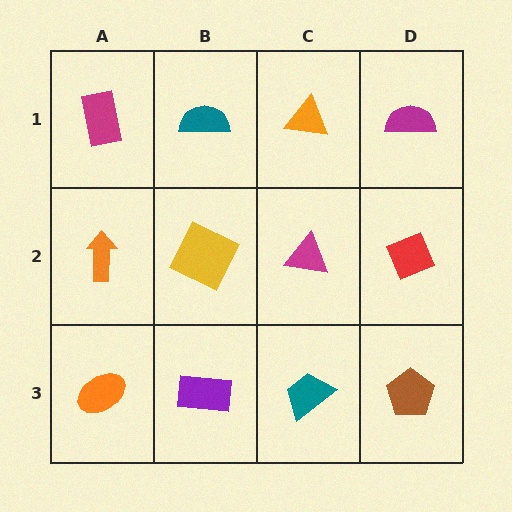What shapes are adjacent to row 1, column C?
A magenta triangle (row 2, column C), a teal semicircle (row 1, column B), a magenta semicircle (row 1, column D).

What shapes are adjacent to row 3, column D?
A red diamond (row 2, column D), a teal trapezoid (row 3, column C).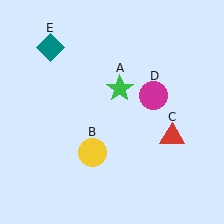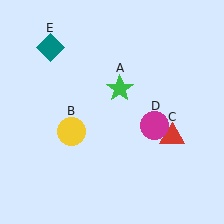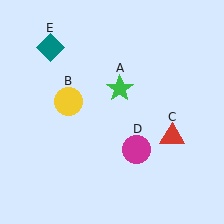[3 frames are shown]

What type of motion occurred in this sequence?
The yellow circle (object B), magenta circle (object D) rotated clockwise around the center of the scene.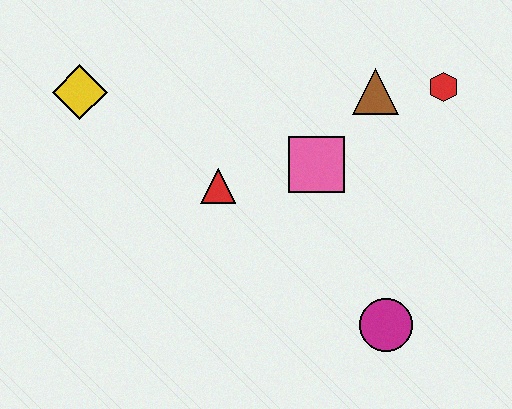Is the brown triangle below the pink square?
No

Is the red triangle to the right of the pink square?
No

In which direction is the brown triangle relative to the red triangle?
The brown triangle is to the right of the red triangle.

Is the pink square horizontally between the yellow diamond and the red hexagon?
Yes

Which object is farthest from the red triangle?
The red hexagon is farthest from the red triangle.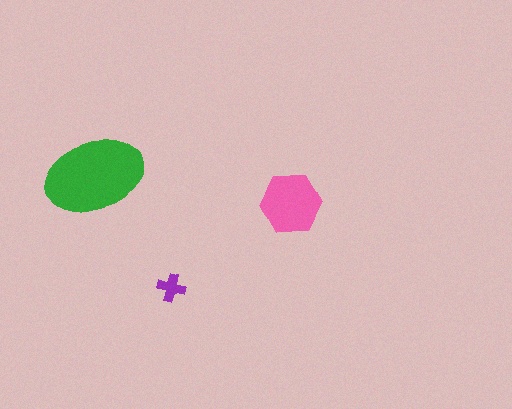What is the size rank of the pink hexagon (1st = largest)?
2nd.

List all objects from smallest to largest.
The purple cross, the pink hexagon, the green ellipse.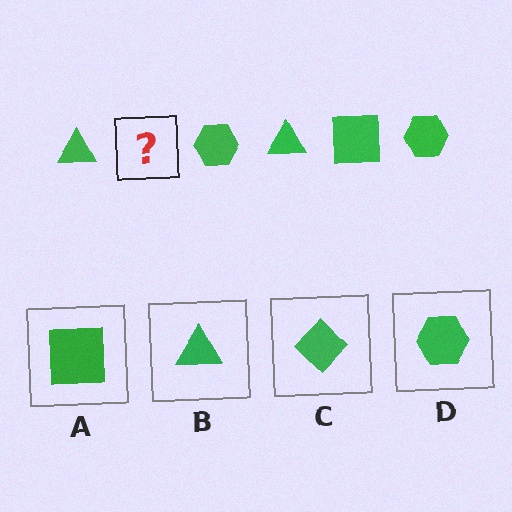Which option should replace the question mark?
Option A.